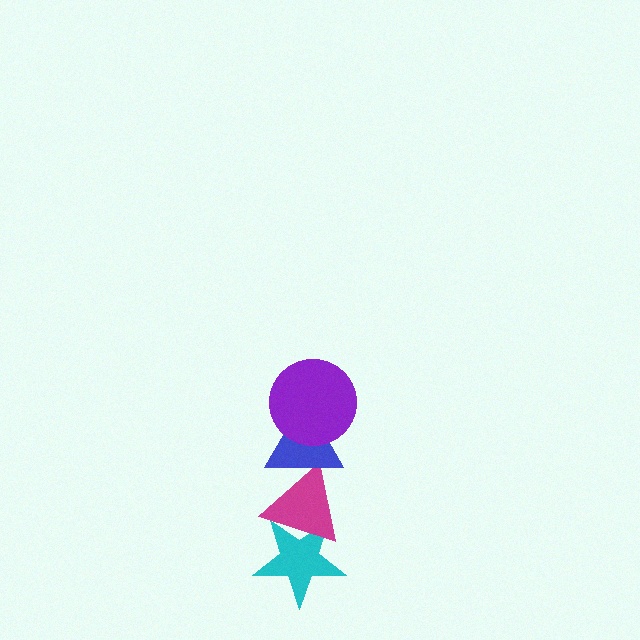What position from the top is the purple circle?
The purple circle is 1st from the top.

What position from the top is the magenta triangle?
The magenta triangle is 3rd from the top.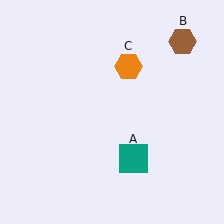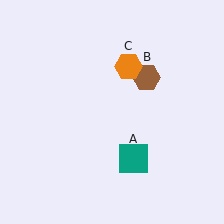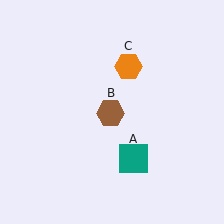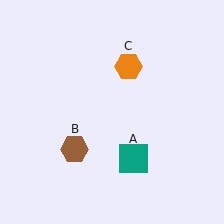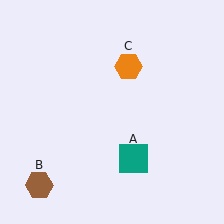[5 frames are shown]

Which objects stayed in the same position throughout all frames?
Teal square (object A) and orange hexagon (object C) remained stationary.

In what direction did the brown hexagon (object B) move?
The brown hexagon (object B) moved down and to the left.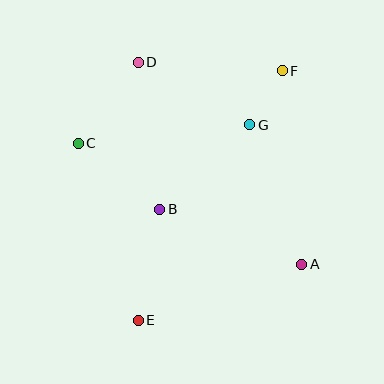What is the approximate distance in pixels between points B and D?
The distance between B and D is approximately 149 pixels.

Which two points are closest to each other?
Points F and G are closest to each other.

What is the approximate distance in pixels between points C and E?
The distance between C and E is approximately 187 pixels.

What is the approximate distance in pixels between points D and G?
The distance between D and G is approximately 128 pixels.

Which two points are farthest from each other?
Points E and F are farthest from each other.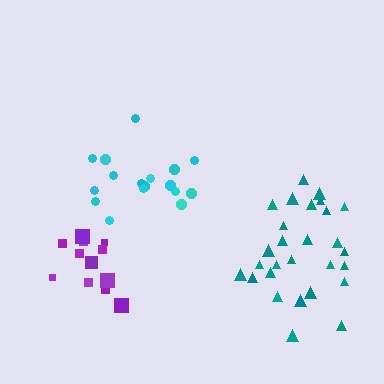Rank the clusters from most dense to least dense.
purple, cyan, teal.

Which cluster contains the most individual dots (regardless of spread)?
Teal (28).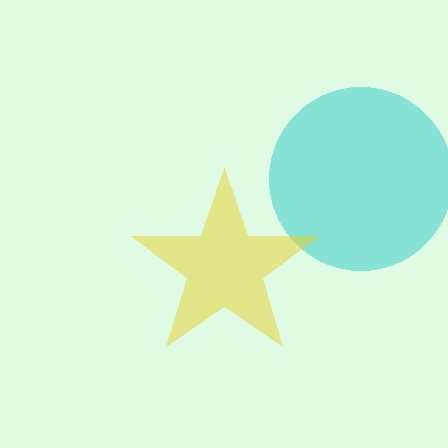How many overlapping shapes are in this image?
There are 2 overlapping shapes in the image.